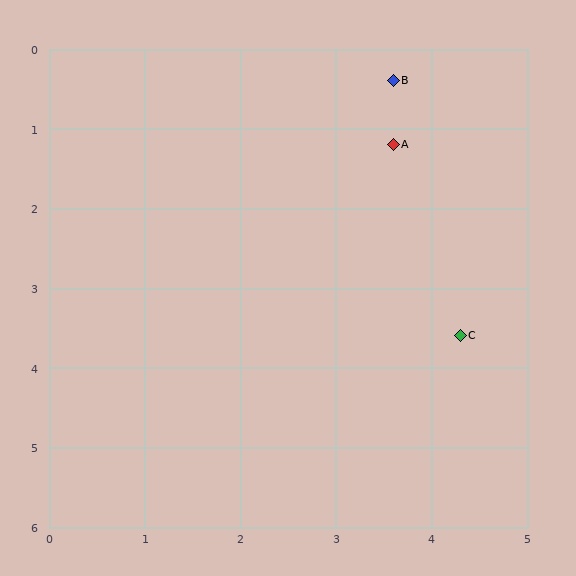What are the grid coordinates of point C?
Point C is at approximately (4.3, 3.6).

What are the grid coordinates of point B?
Point B is at approximately (3.6, 0.4).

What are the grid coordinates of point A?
Point A is at approximately (3.6, 1.2).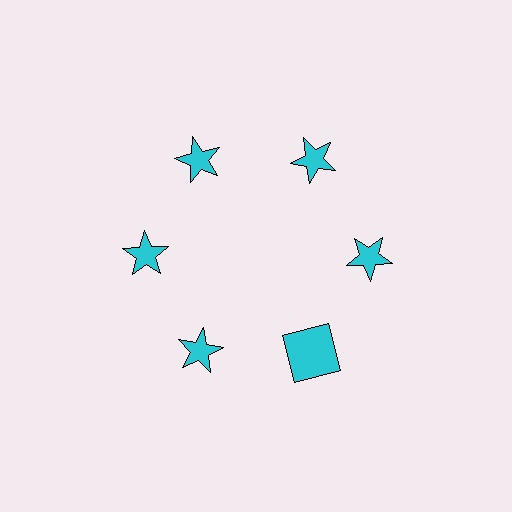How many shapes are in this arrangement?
There are 6 shapes arranged in a ring pattern.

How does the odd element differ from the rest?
It has a different shape: square instead of star.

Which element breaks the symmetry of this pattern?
The cyan square at roughly the 5 o'clock position breaks the symmetry. All other shapes are cyan stars.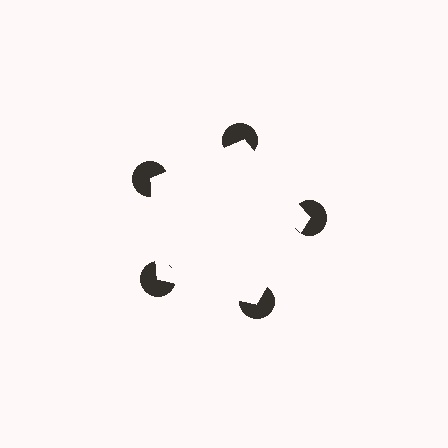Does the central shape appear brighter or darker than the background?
It typically appears slightly brighter than the background, even though no actual brightness change is drawn.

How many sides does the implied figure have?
5 sides.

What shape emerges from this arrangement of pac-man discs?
An illusory pentagon — its edges are inferred from the aligned wedge cuts in the pac-man discs, not physically drawn.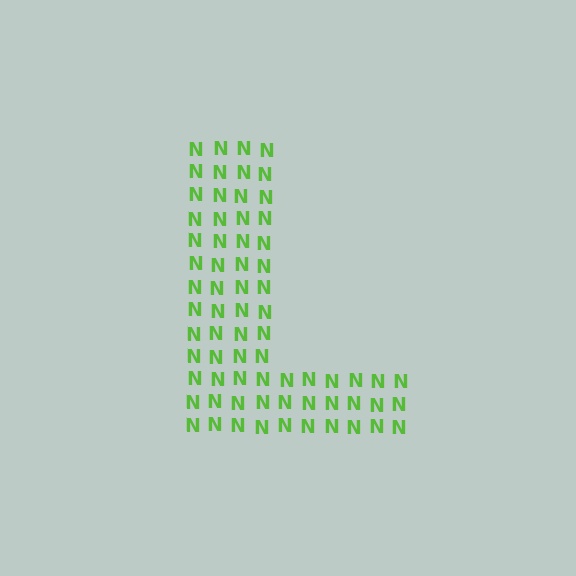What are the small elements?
The small elements are letter N's.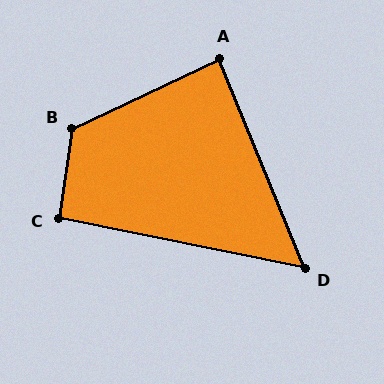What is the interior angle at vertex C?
Approximately 93 degrees (approximately right).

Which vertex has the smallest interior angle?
D, at approximately 56 degrees.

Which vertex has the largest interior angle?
B, at approximately 124 degrees.